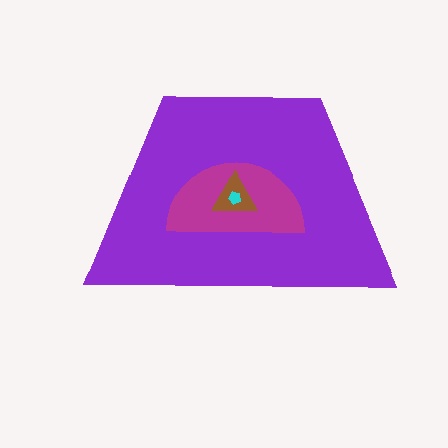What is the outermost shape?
The purple trapezoid.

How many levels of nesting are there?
4.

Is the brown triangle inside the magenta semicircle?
Yes.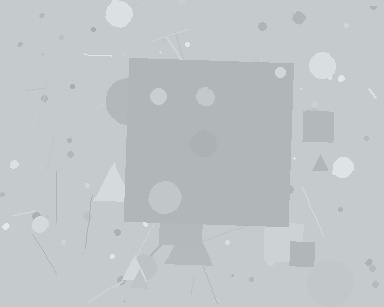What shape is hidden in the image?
A square is hidden in the image.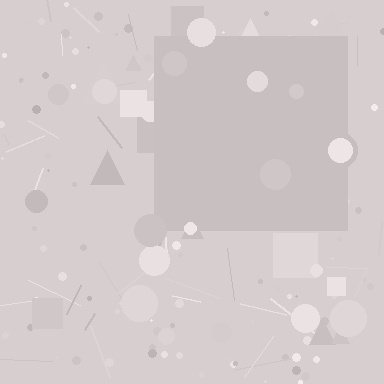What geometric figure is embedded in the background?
A square is embedded in the background.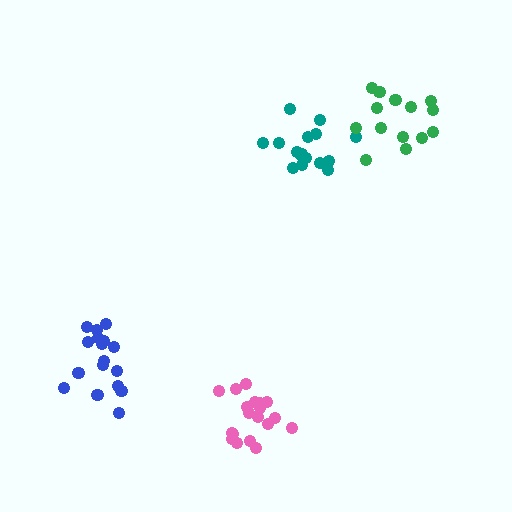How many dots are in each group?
Group 1: 18 dots, Group 2: 16 dots, Group 3: 19 dots, Group 4: 14 dots (67 total).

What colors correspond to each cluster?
The clusters are colored: blue, teal, pink, green.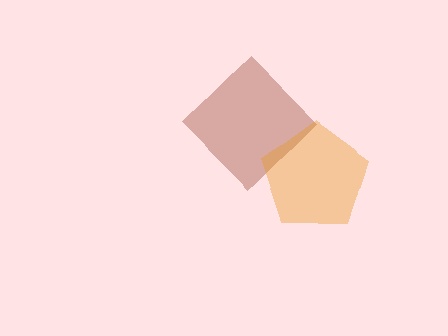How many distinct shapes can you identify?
There are 2 distinct shapes: a brown diamond, an orange pentagon.